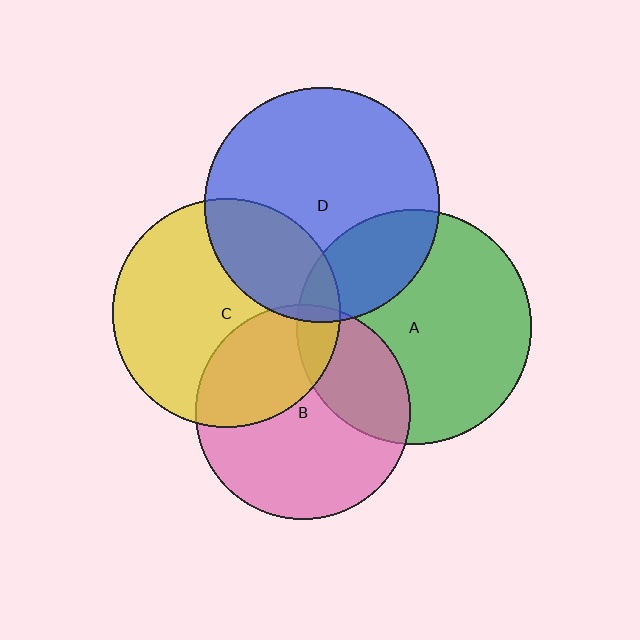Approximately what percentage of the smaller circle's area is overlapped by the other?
Approximately 25%.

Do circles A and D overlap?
Yes.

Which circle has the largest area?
Circle D (blue).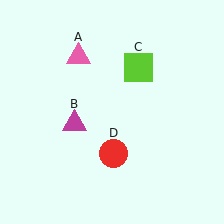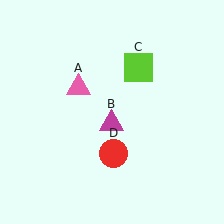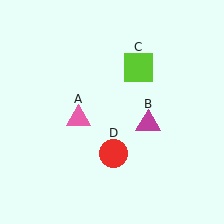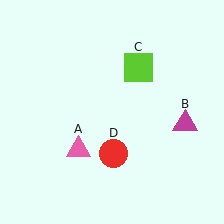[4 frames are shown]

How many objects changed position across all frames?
2 objects changed position: pink triangle (object A), magenta triangle (object B).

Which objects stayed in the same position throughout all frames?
Lime square (object C) and red circle (object D) remained stationary.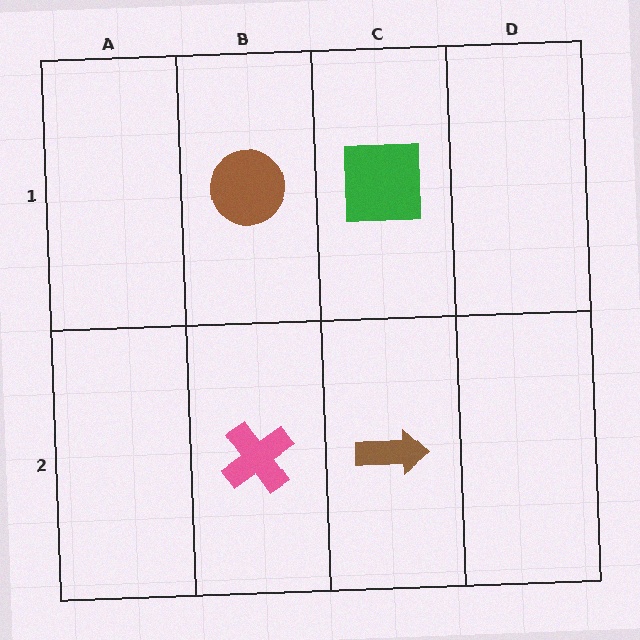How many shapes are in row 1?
2 shapes.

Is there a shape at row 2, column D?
No, that cell is empty.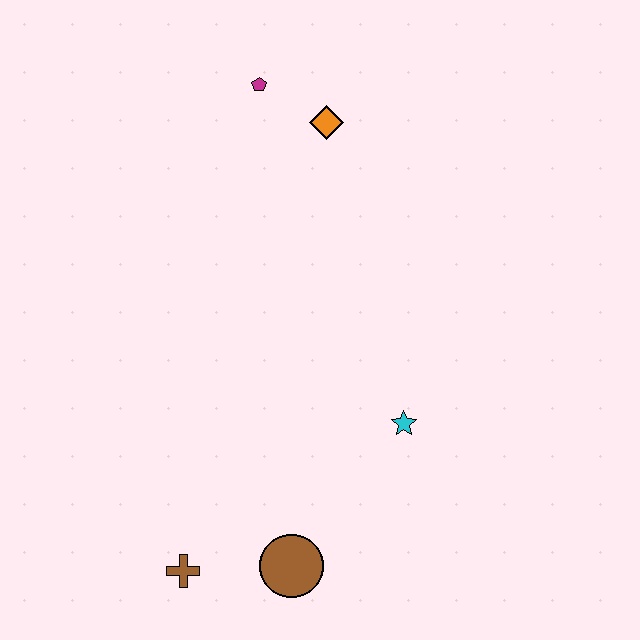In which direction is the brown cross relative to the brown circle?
The brown cross is to the left of the brown circle.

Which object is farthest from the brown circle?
The magenta pentagon is farthest from the brown circle.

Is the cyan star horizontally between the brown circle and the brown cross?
No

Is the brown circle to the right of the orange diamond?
No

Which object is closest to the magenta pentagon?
The orange diamond is closest to the magenta pentagon.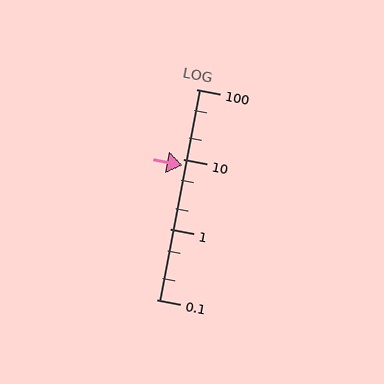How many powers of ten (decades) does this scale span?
The scale spans 3 decades, from 0.1 to 100.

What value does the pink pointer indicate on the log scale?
The pointer indicates approximately 8.2.